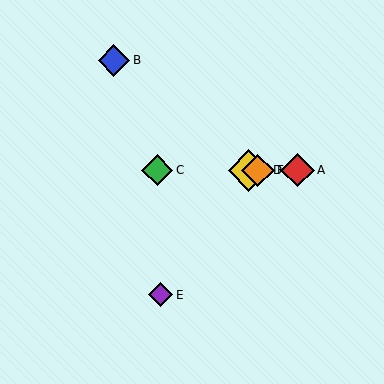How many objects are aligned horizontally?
4 objects (A, C, D, F) are aligned horizontally.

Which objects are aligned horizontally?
Objects A, C, D, F are aligned horizontally.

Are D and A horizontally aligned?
Yes, both are at y≈170.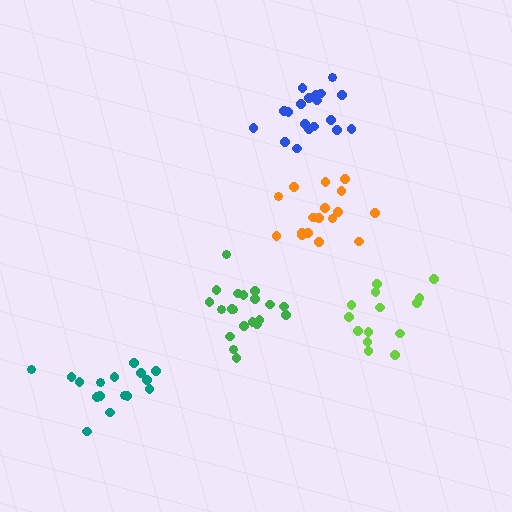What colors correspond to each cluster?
The clusters are colored: lime, teal, green, blue, orange.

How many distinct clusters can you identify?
There are 5 distinct clusters.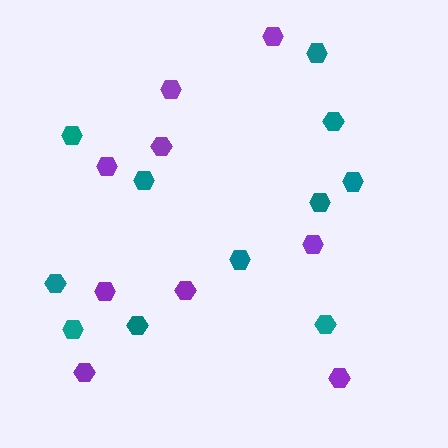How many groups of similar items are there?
There are 2 groups: one group of purple hexagons (9) and one group of teal hexagons (11).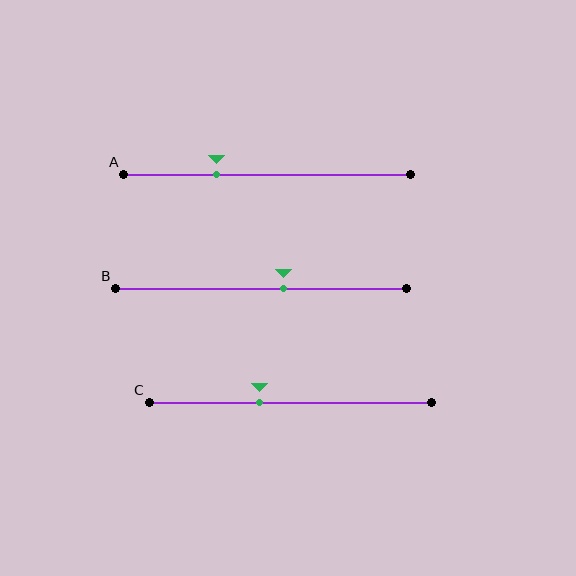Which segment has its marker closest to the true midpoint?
Segment B has its marker closest to the true midpoint.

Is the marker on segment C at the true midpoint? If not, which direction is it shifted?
No, the marker on segment C is shifted to the left by about 11% of the segment length.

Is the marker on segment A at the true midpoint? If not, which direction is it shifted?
No, the marker on segment A is shifted to the left by about 18% of the segment length.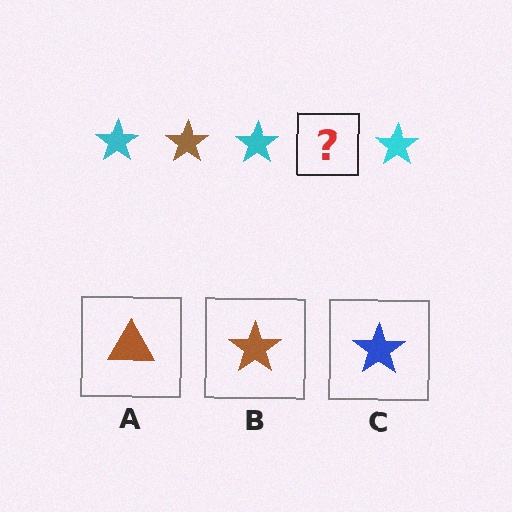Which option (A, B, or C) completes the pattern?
B.